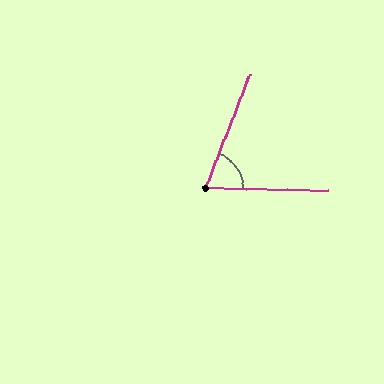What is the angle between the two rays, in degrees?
Approximately 70 degrees.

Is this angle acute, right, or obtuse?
It is acute.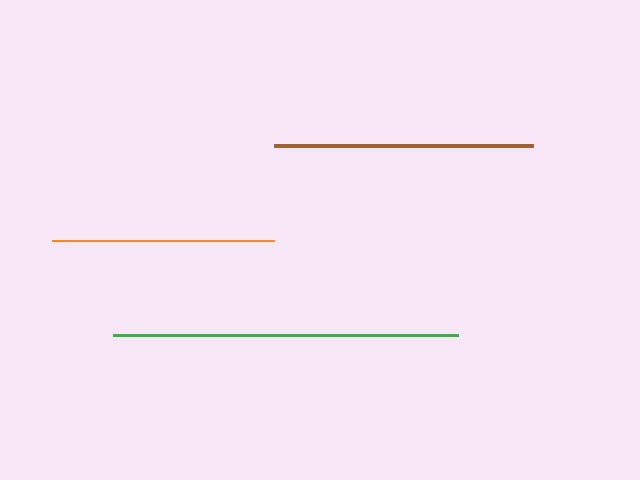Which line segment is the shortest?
The orange line is the shortest at approximately 222 pixels.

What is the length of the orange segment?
The orange segment is approximately 222 pixels long.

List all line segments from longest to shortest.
From longest to shortest: green, brown, orange.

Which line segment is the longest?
The green line is the longest at approximately 345 pixels.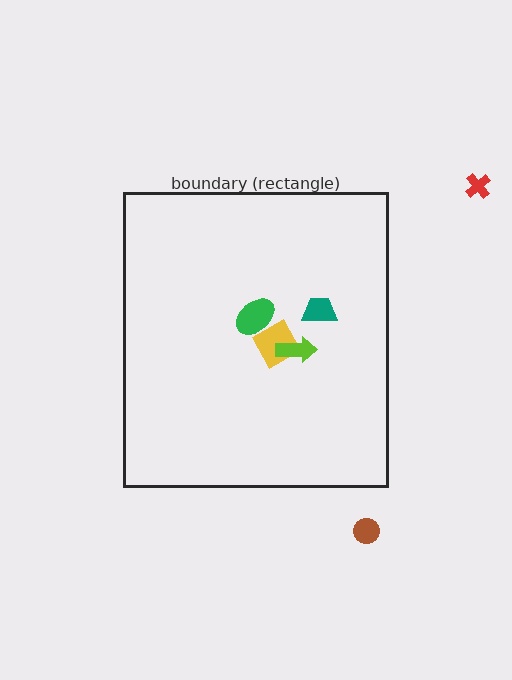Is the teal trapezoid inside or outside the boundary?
Inside.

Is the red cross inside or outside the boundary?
Outside.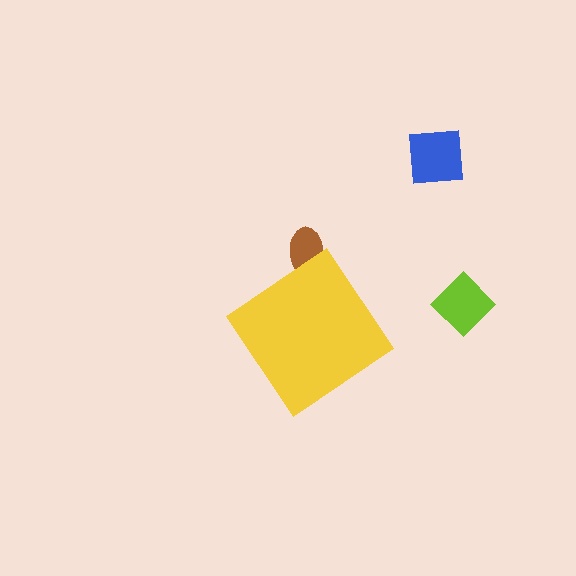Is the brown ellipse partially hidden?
Yes, the brown ellipse is partially hidden behind the yellow diamond.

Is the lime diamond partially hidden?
No, the lime diamond is fully visible.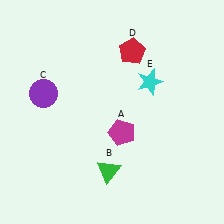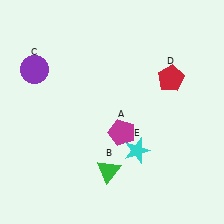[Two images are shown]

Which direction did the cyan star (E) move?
The cyan star (E) moved down.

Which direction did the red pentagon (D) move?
The red pentagon (D) moved right.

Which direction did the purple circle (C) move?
The purple circle (C) moved up.